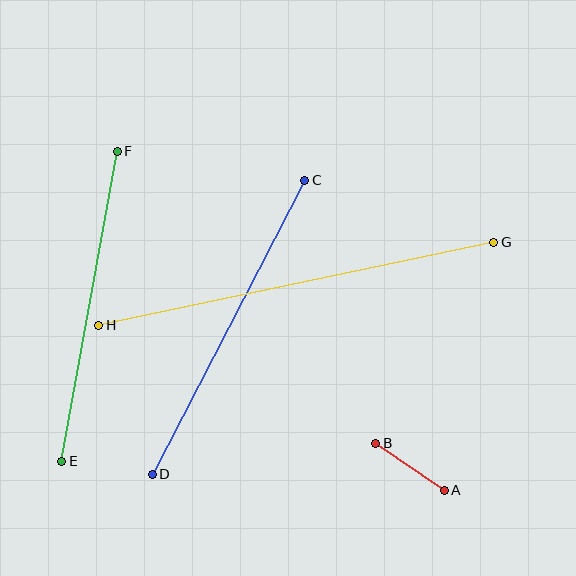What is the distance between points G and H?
The distance is approximately 404 pixels.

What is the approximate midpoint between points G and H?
The midpoint is at approximately (296, 284) pixels.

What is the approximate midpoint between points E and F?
The midpoint is at approximately (89, 306) pixels.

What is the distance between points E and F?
The distance is approximately 315 pixels.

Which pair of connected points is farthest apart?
Points G and H are farthest apart.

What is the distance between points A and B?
The distance is approximately 83 pixels.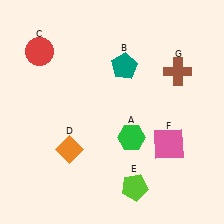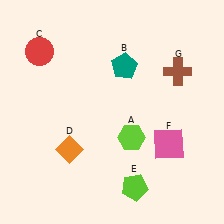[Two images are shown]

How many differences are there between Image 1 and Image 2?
There is 1 difference between the two images.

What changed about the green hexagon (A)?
In Image 1, A is green. In Image 2, it changed to lime.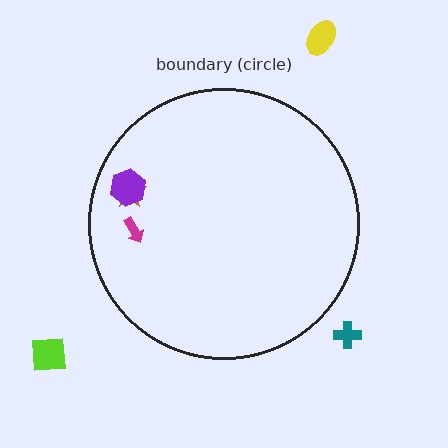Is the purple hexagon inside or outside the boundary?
Inside.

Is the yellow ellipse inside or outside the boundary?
Outside.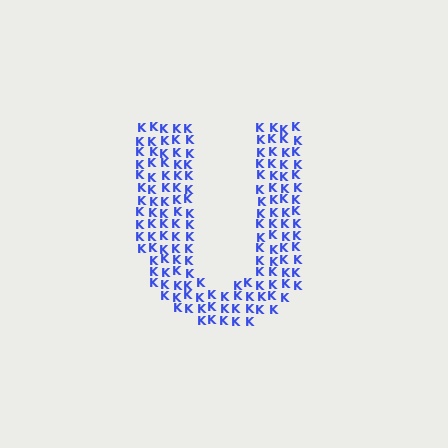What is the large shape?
The large shape is the letter U.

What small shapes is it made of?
It is made of small letter K's.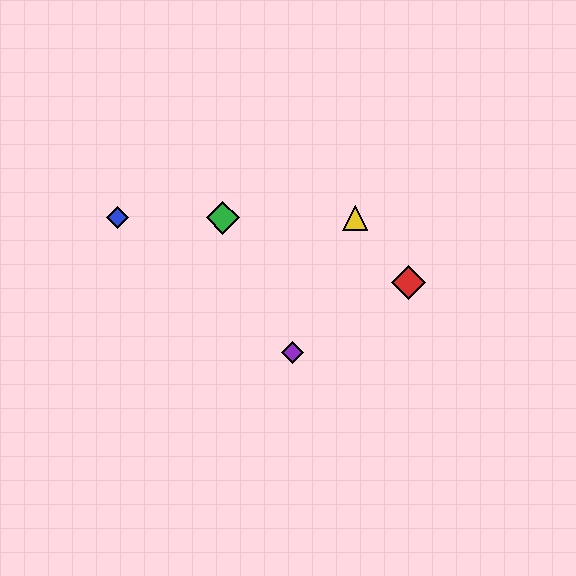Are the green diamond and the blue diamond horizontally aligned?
Yes, both are at y≈218.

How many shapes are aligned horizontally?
3 shapes (the blue diamond, the green diamond, the yellow triangle) are aligned horizontally.